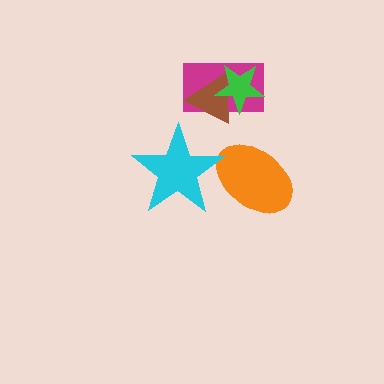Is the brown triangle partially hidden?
Yes, it is partially covered by another shape.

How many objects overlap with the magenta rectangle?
2 objects overlap with the magenta rectangle.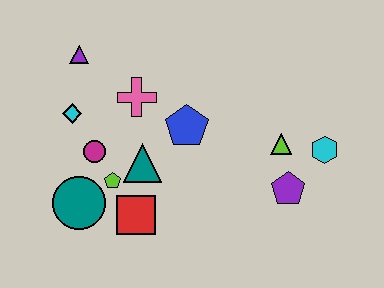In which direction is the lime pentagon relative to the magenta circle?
The lime pentagon is below the magenta circle.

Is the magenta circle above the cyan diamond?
No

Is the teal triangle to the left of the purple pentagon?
Yes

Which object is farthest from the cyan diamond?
The cyan hexagon is farthest from the cyan diamond.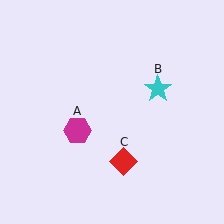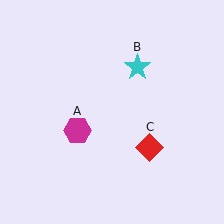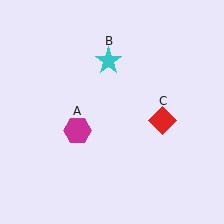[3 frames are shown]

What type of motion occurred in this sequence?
The cyan star (object B), red diamond (object C) rotated counterclockwise around the center of the scene.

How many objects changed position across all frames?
2 objects changed position: cyan star (object B), red diamond (object C).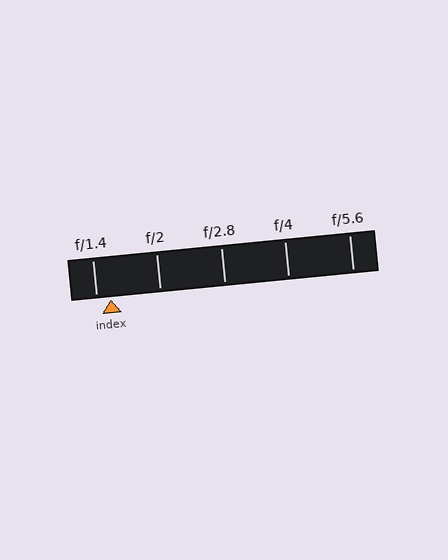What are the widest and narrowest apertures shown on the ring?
The widest aperture shown is f/1.4 and the narrowest is f/5.6.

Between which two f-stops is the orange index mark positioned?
The index mark is between f/1.4 and f/2.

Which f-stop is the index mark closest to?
The index mark is closest to f/1.4.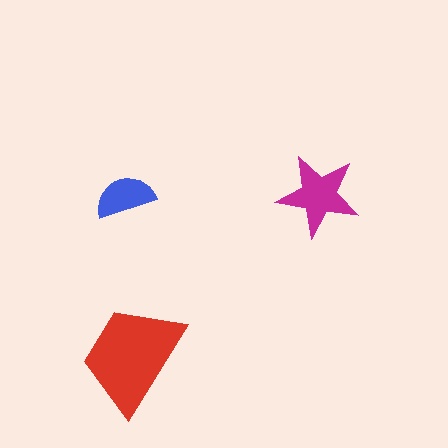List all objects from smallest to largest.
The blue semicircle, the magenta star, the red trapezoid.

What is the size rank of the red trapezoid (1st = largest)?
1st.